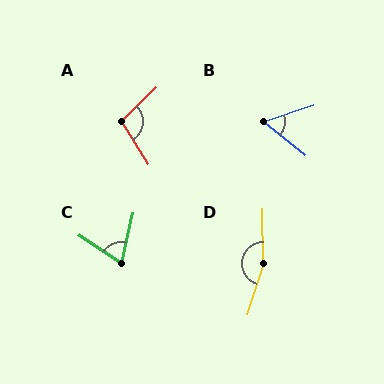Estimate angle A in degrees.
Approximately 103 degrees.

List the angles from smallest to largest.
B (57°), C (69°), A (103°), D (162°).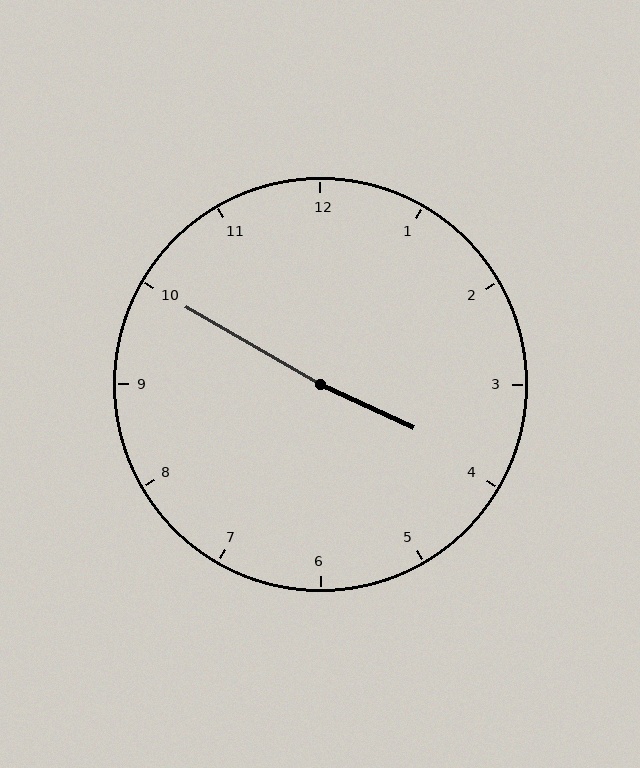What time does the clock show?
3:50.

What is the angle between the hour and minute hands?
Approximately 175 degrees.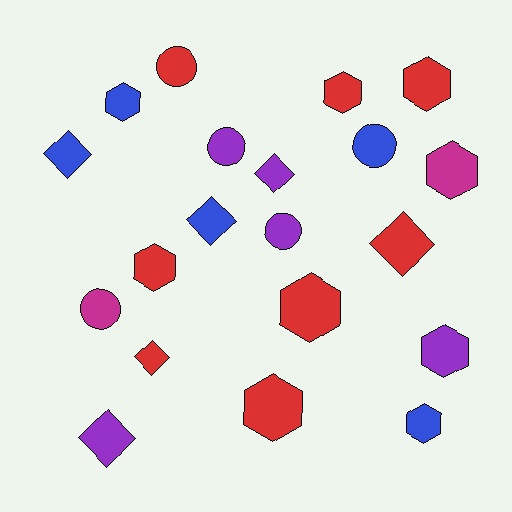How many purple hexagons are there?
There is 1 purple hexagon.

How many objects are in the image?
There are 20 objects.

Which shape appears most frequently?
Hexagon, with 9 objects.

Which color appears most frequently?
Red, with 8 objects.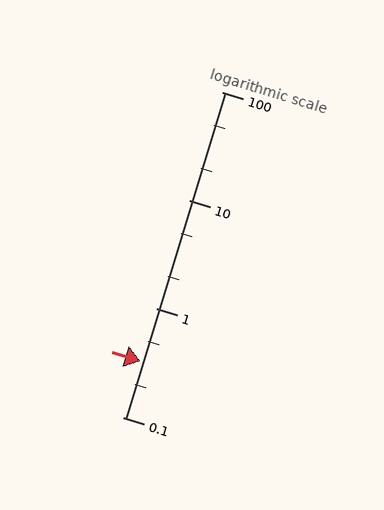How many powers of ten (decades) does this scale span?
The scale spans 3 decades, from 0.1 to 100.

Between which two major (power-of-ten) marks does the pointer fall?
The pointer is between 0.1 and 1.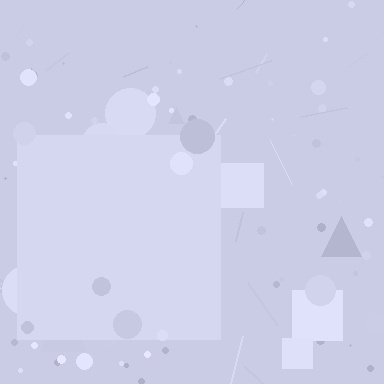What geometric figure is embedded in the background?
A square is embedded in the background.